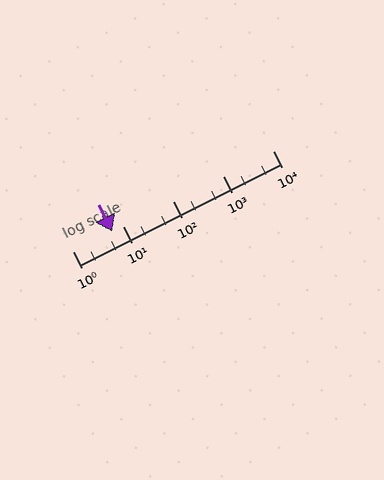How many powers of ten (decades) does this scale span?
The scale spans 4 decades, from 1 to 10000.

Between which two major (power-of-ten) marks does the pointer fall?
The pointer is between 1 and 10.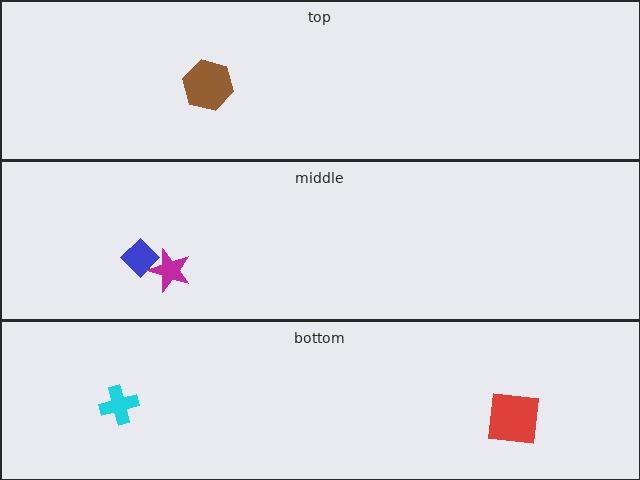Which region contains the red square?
The bottom region.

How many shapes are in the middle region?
2.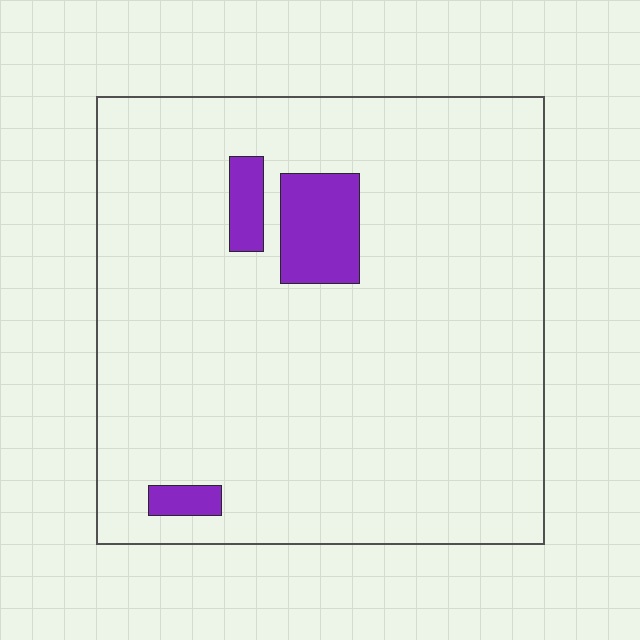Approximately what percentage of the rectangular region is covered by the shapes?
Approximately 5%.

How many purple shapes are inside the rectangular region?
3.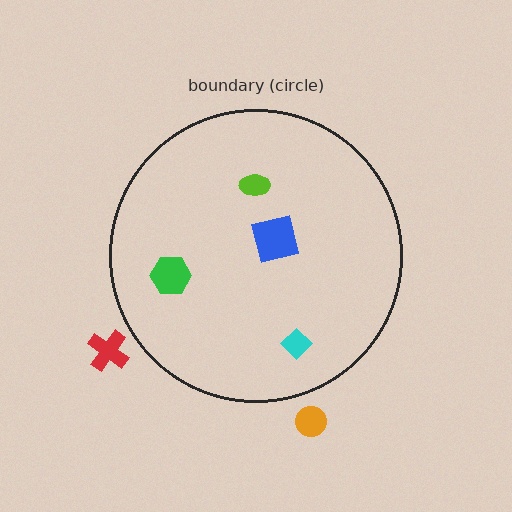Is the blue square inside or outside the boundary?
Inside.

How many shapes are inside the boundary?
4 inside, 2 outside.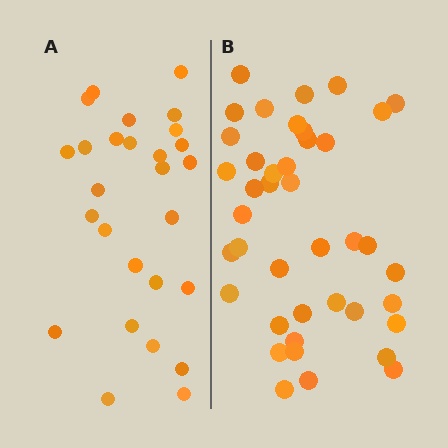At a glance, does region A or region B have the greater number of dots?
Region B (the right region) has more dots.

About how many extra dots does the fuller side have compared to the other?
Region B has approximately 15 more dots than region A.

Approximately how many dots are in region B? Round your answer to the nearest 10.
About 40 dots. (The exact count is 41, which rounds to 40.)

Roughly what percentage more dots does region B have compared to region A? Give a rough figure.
About 50% more.